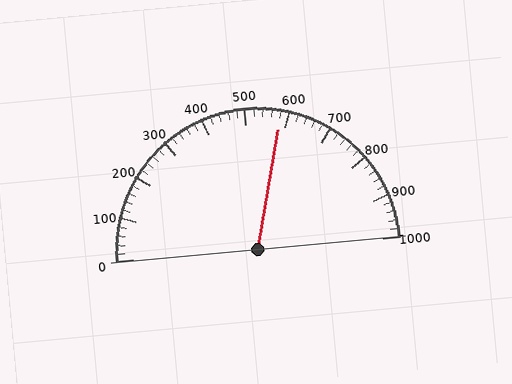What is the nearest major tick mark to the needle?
The nearest major tick mark is 600.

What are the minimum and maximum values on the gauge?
The gauge ranges from 0 to 1000.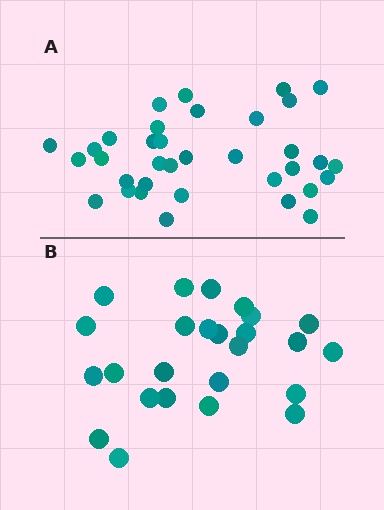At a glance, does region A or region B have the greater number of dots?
Region A (the top region) has more dots.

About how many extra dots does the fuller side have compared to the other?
Region A has roughly 10 or so more dots than region B.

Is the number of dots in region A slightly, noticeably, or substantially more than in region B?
Region A has noticeably more, but not dramatically so. The ratio is roughly 1.4 to 1.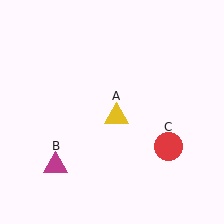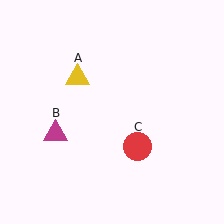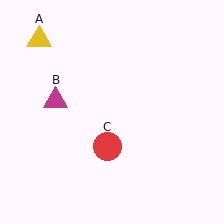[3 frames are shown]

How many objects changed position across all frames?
3 objects changed position: yellow triangle (object A), magenta triangle (object B), red circle (object C).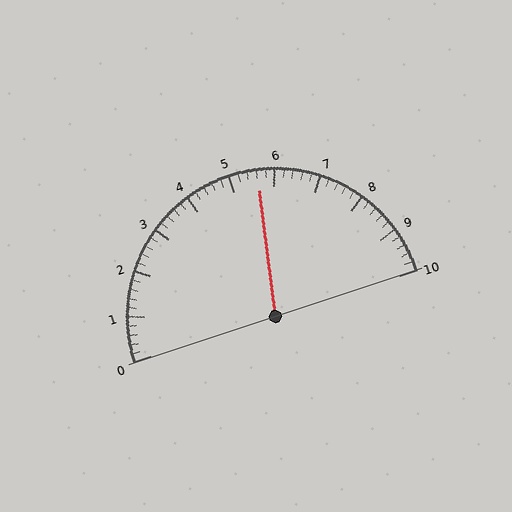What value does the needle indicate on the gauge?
The needle indicates approximately 5.6.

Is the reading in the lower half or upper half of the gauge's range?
The reading is in the upper half of the range (0 to 10).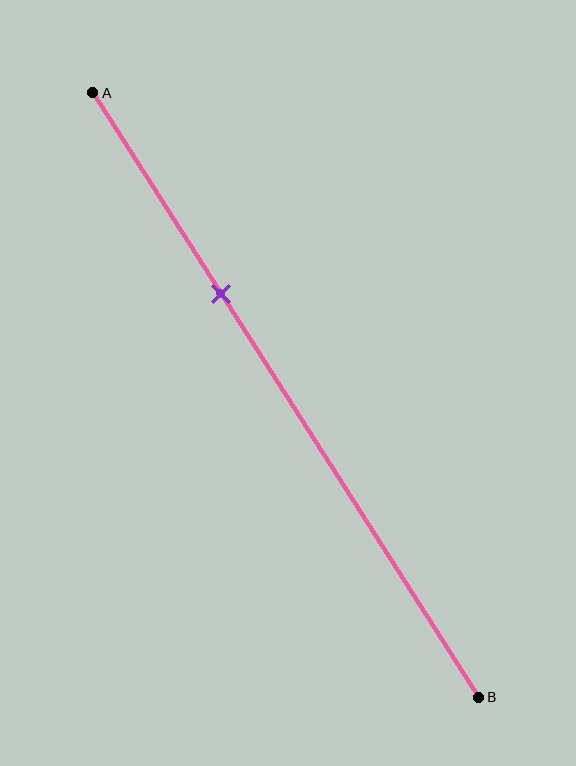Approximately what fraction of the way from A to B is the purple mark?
The purple mark is approximately 35% of the way from A to B.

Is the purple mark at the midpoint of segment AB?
No, the mark is at about 35% from A, not at the 50% midpoint.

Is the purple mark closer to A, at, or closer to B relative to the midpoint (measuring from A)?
The purple mark is closer to point A than the midpoint of segment AB.